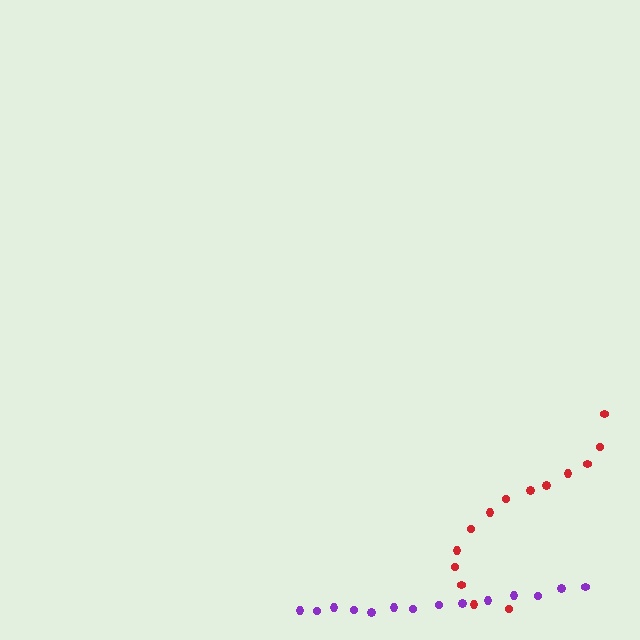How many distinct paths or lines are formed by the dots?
There are 2 distinct paths.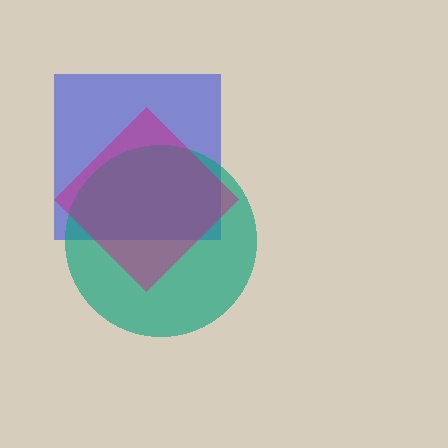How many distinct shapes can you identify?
There are 3 distinct shapes: a blue square, a teal circle, a magenta diamond.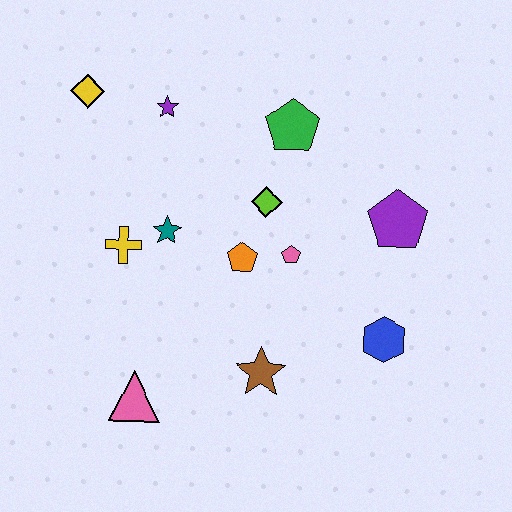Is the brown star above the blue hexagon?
No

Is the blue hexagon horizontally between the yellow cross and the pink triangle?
No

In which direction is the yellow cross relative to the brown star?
The yellow cross is to the left of the brown star.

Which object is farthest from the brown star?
The yellow diamond is farthest from the brown star.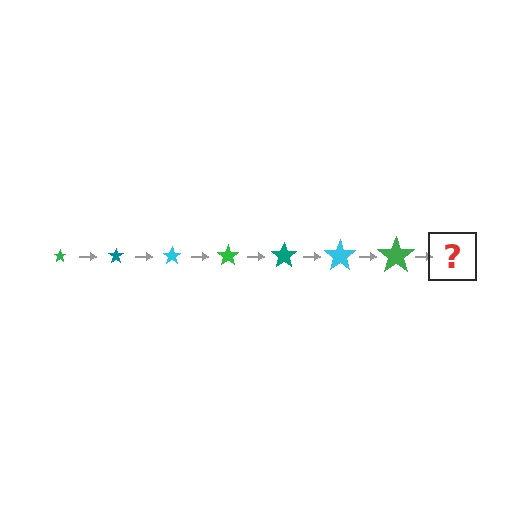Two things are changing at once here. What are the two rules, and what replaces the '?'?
The two rules are that the star grows larger each step and the color cycles through green, teal, and cyan. The '?' should be a teal star, larger than the previous one.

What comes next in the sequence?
The next element should be a teal star, larger than the previous one.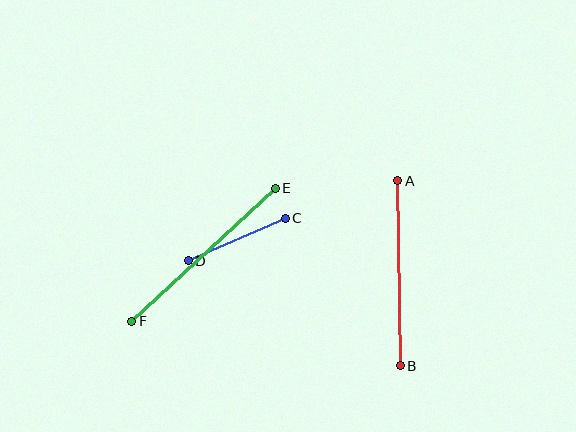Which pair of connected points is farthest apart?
Points E and F are farthest apart.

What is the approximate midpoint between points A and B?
The midpoint is at approximately (399, 273) pixels.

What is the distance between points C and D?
The distance is approximately 106 pixels.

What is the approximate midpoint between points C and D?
The midpoint is at approximately (237, 240) pixels.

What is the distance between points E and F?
The distance is approximately 196 pixels.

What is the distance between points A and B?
The distance is approximately 185 pixels.